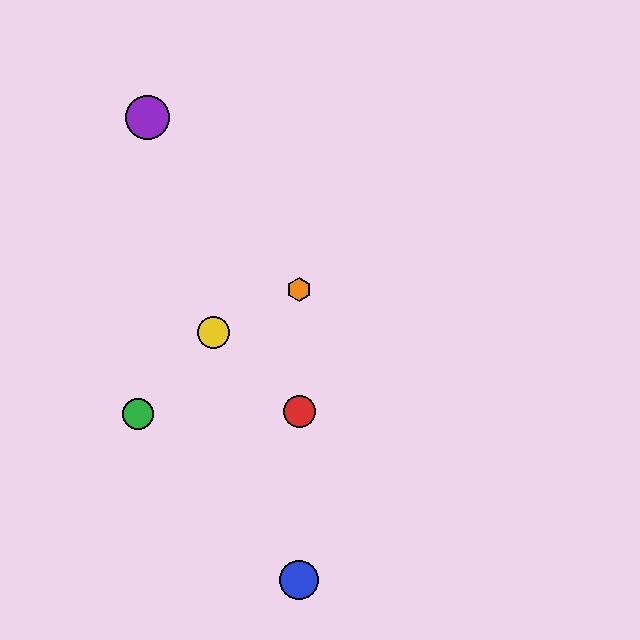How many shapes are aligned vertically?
3 shapes (the red circle, the blue circle, the orange hexagon) are aligned vertically.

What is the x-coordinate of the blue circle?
The blue circle is at x≈299.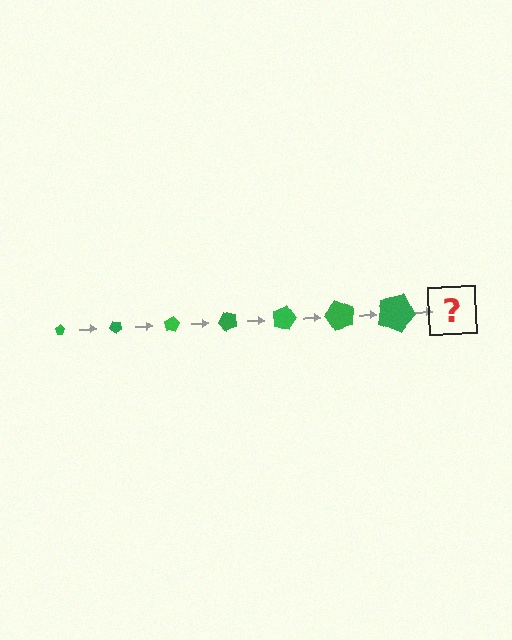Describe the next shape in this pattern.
It should be a pentagon, larger than the previous one and rotated 280 degrees from the start.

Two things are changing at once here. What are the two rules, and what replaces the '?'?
The two rules are that the pentagon grows larger each step and it rotates 40 degrees each step. The '?' should be a pentagon, larger than the previous one and rotated 280 degrees from the start.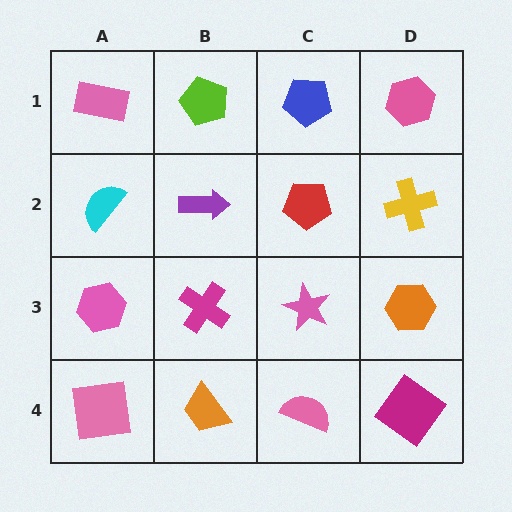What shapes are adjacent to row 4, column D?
An orange hexagon (row 3, column D), a pink semicircle (row 4, column C).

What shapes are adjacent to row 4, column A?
A pink hexagon (row 3, column A), an orange trapezoid (row 4, column B).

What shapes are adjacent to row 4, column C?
A pink star (row 3, column C), an orange trapezoid (row 4, column B), a magenta diamond (row 4, column D).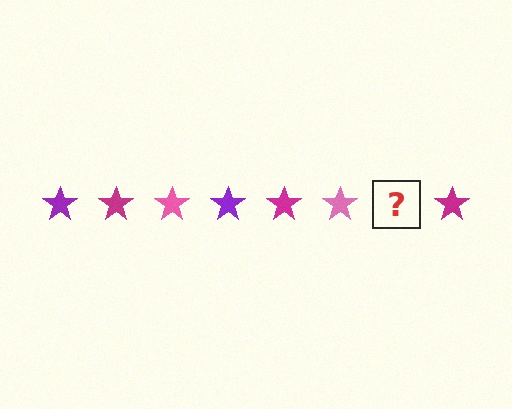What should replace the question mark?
The question mark should be replaced with a purple star.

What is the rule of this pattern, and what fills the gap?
The rule is that the pattern cycles through purple, magenta, pink stars. The gap should be filled with a purple star.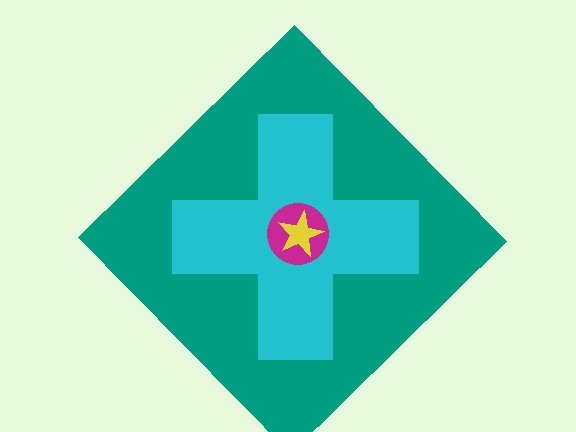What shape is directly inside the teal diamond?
The cyan cross.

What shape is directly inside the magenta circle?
The yellow star.